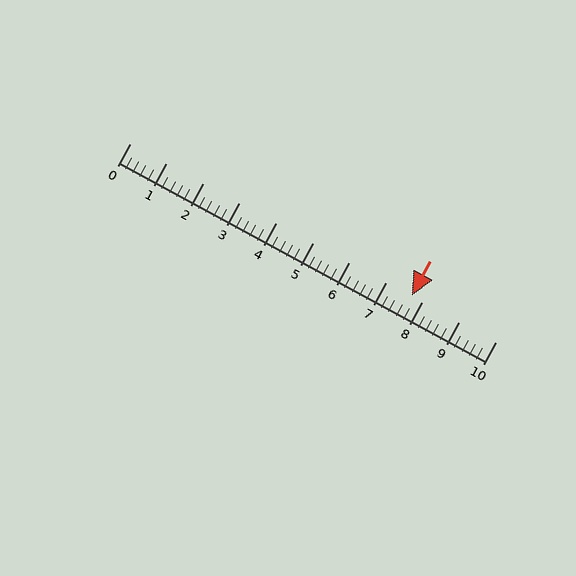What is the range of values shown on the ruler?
The ruler shows values from 0 to 10.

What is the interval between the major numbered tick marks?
The major tick marks are spaced 1 units apart.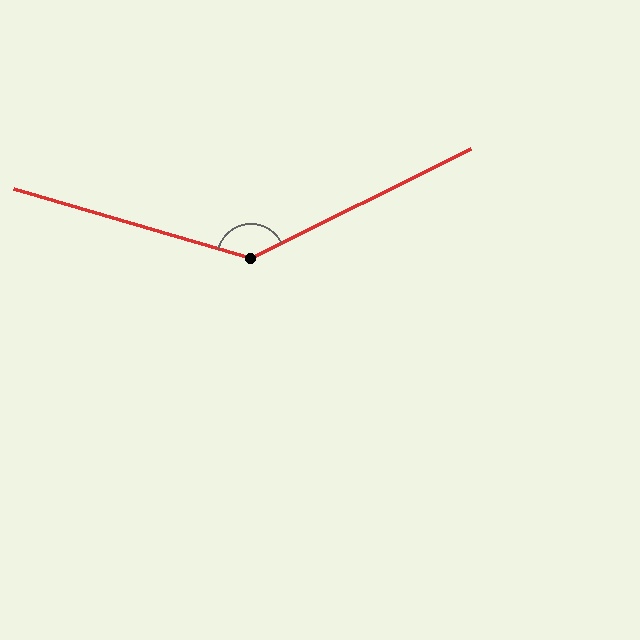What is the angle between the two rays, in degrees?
Approximately 137 degrees.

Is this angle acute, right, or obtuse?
It is obtuse.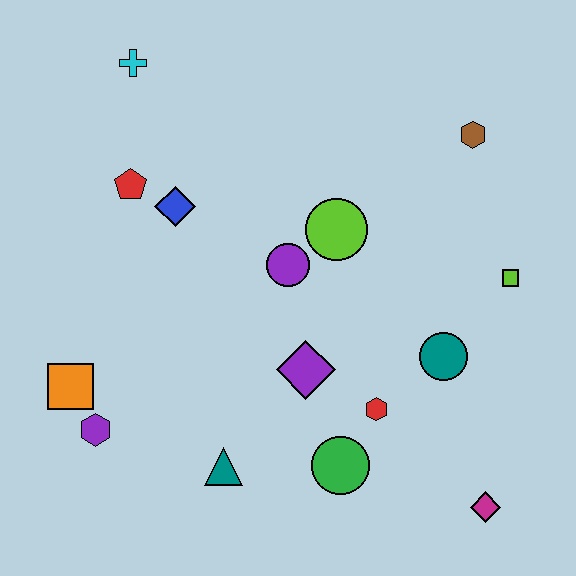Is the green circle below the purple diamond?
Yes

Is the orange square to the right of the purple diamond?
No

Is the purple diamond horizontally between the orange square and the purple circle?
No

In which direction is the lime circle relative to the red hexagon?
The lime circle is above the red hexagon.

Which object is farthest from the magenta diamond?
The cyan cross is farthest from the magenta diamond.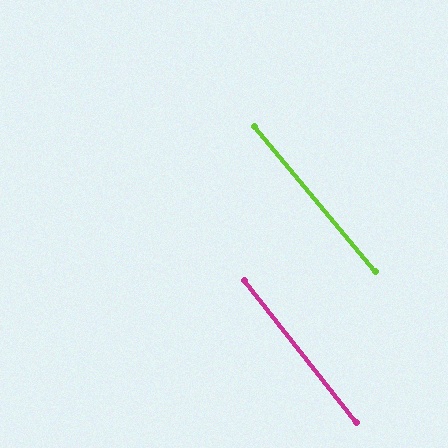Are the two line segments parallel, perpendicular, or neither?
Parallel — their directions differ by only 1.5°.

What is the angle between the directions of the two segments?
Approximately 1 degree.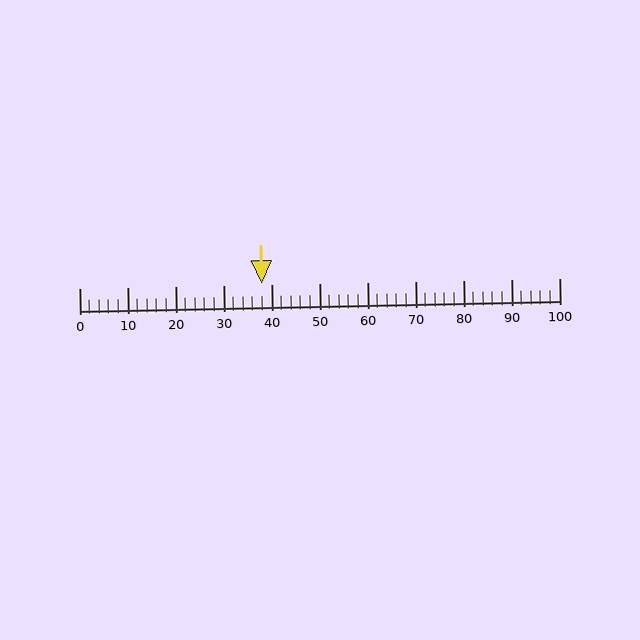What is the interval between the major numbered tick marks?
The major tick marks are spaced 10 units apart.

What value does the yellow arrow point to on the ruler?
The yellow arrow points to approximately 38.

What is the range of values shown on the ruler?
The ruler shows values from 0 to 100.